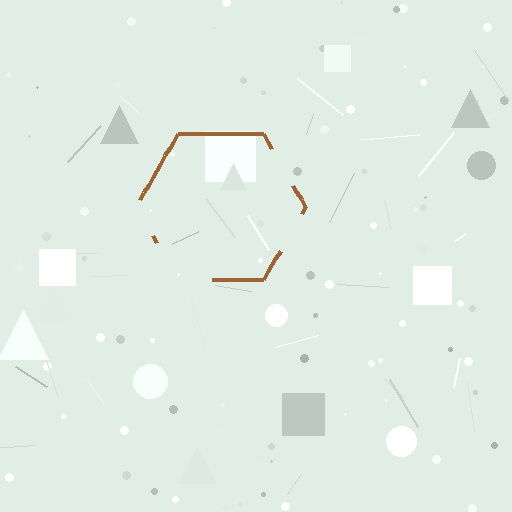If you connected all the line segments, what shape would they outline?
They would outline a hexagon.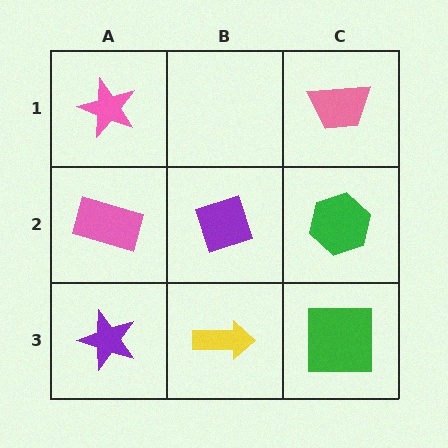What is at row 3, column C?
A green square.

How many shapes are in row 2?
3 shapes.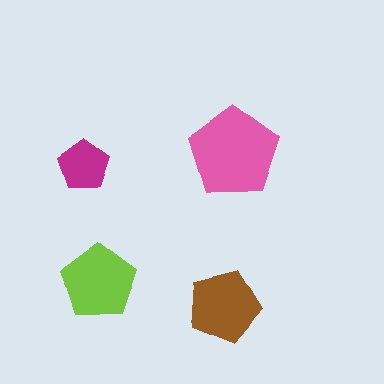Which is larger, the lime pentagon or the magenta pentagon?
The lime one.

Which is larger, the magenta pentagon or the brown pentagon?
The brown one.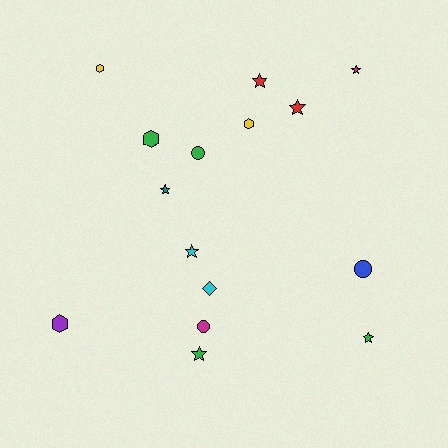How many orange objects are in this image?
There are no orange objects.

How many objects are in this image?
There are 15 objects.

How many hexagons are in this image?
There are 4 hexagons.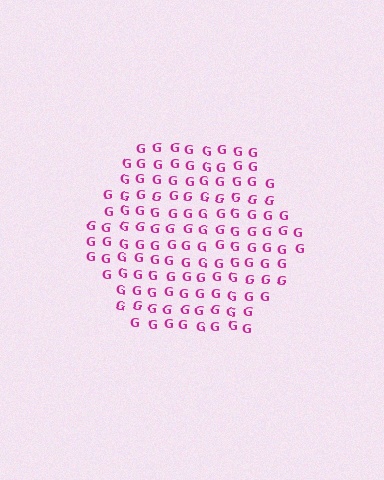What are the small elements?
The small elements are letter G's.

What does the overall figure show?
The overall figure shows a hexagon.